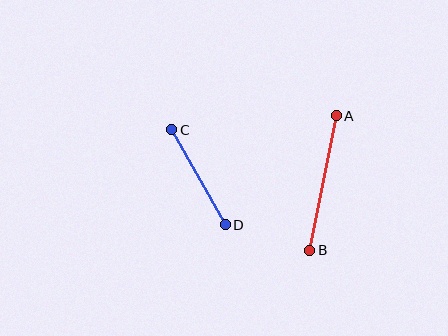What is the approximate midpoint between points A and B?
The midpoint is at approximately (323, 183) pixels.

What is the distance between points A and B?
The distance is approximately 137 pixels.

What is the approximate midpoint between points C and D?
The midpoint is at approximately (199, 177) pixels.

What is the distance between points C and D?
The distance is approximately 109 pixels.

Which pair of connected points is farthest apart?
Points A and B are farthest apart.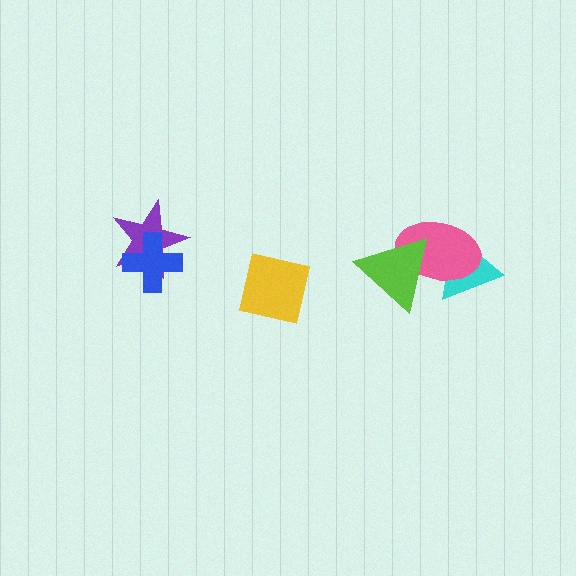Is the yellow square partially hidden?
No, no other shape covers it.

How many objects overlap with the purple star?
1 object overlaps with the purple star.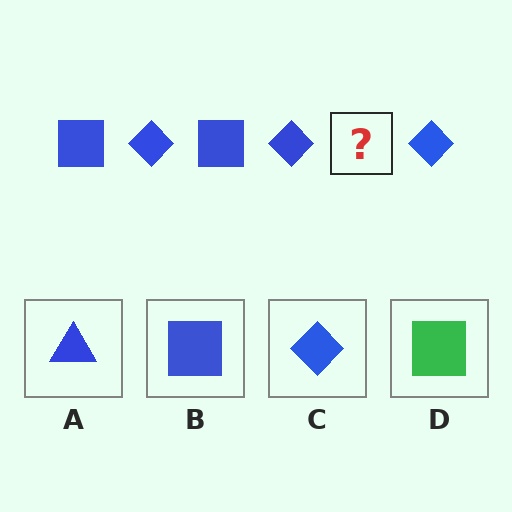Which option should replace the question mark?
Option B.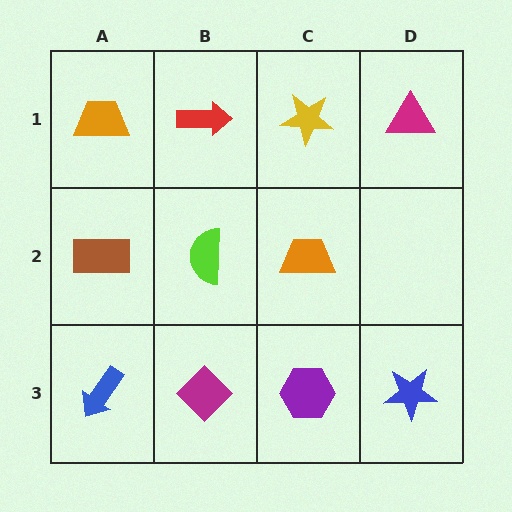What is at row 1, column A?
An orange trapezoid.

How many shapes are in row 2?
3 shapes.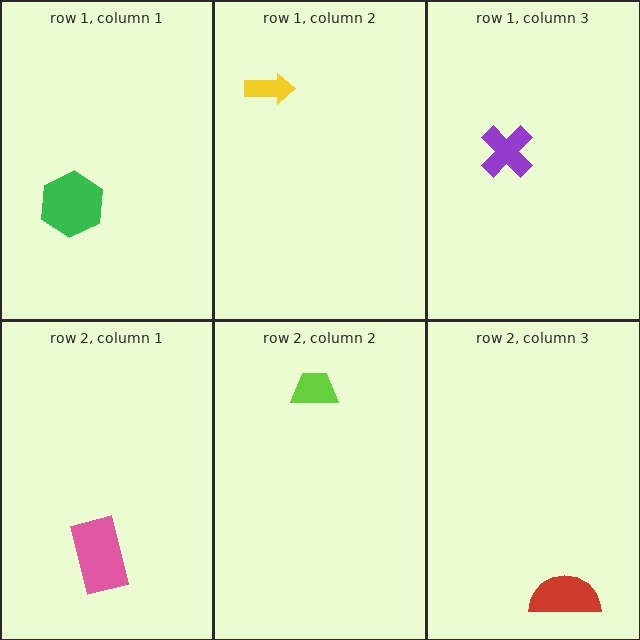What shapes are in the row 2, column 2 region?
The lime trapezoid.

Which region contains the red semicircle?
The row 2, column 3 region.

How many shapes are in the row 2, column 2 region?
1.